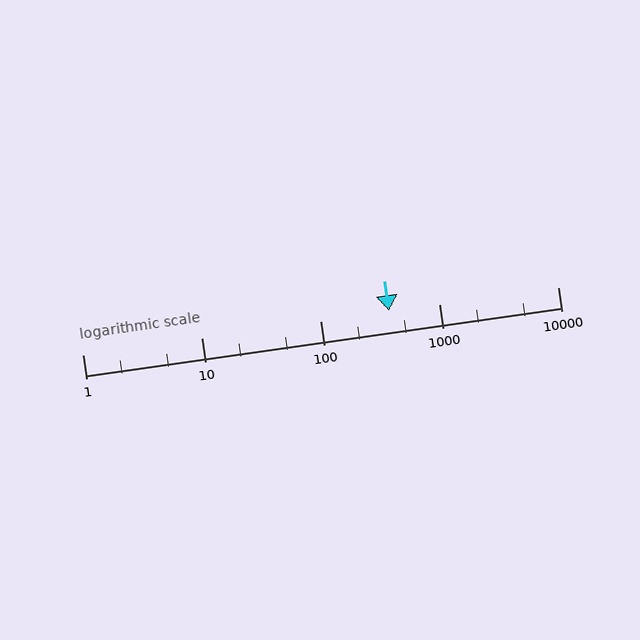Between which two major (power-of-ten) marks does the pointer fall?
The pointer is between 100 and 1000.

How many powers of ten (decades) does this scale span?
The scale spans 4 decades, from 1 to 10000.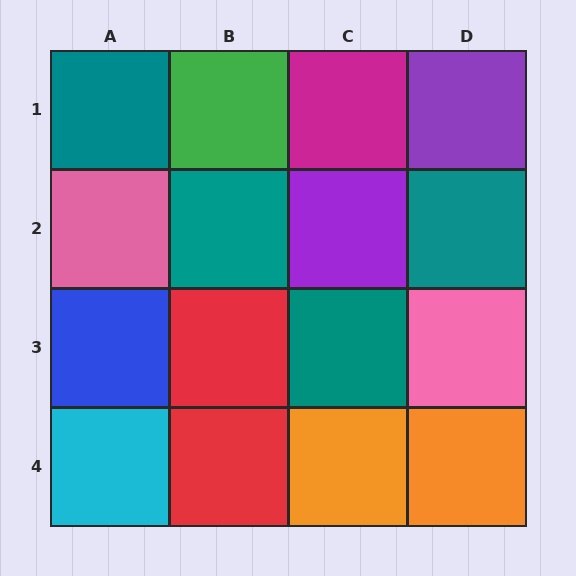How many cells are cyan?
1 cell is cyan.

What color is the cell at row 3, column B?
Red.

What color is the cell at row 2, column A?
Pink.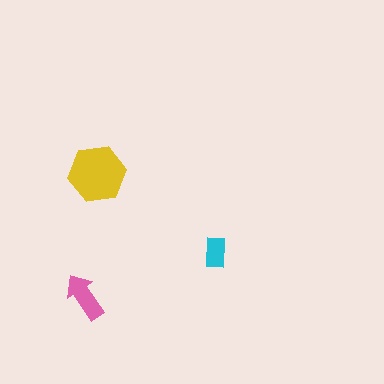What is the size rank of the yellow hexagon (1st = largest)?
1st.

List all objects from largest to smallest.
The yellow hexagon, the pink arrow, the cyan rectangle.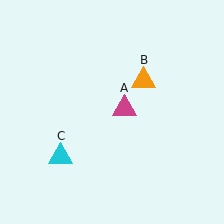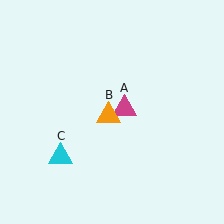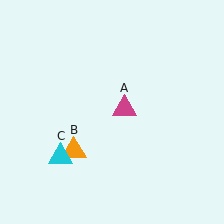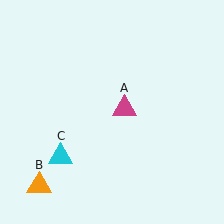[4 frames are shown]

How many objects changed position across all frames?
1 object changed position: orange triangle (object B).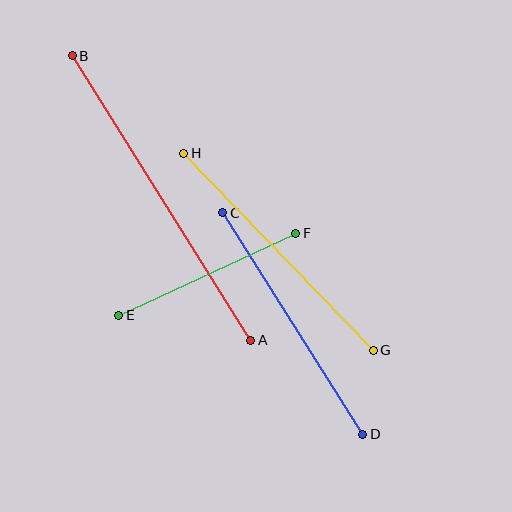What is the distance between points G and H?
The distance is approximately 273 pixels.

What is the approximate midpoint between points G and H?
The midpoint is at approximately (279, 252) pixels.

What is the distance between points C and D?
The distance is approximately 262 pixels.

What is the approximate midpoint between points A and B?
The midpoint is at approximately (162, 198) pixels.